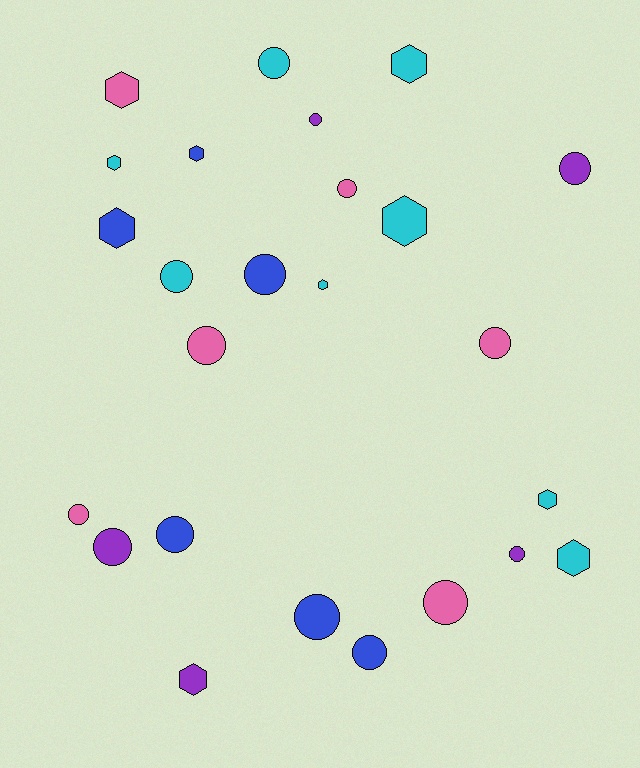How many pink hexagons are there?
There is 1 pink hexagon.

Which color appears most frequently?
Cyan, with 8 objects.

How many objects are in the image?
There are 25 objects.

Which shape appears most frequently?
Circle, with 15 objects.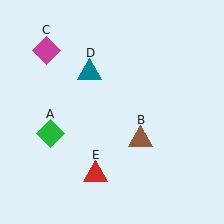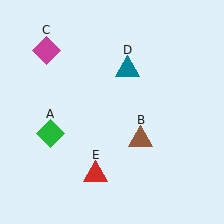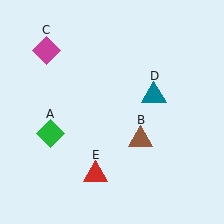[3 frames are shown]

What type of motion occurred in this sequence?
The teal triangle (object D) rotated clockwise around the center of the scene.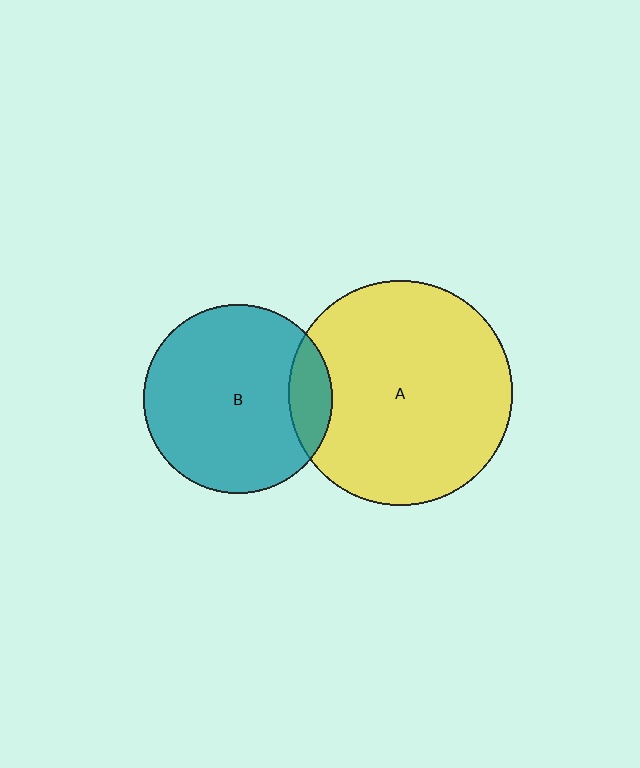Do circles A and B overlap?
Yes.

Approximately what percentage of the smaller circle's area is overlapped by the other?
Approximately 15%.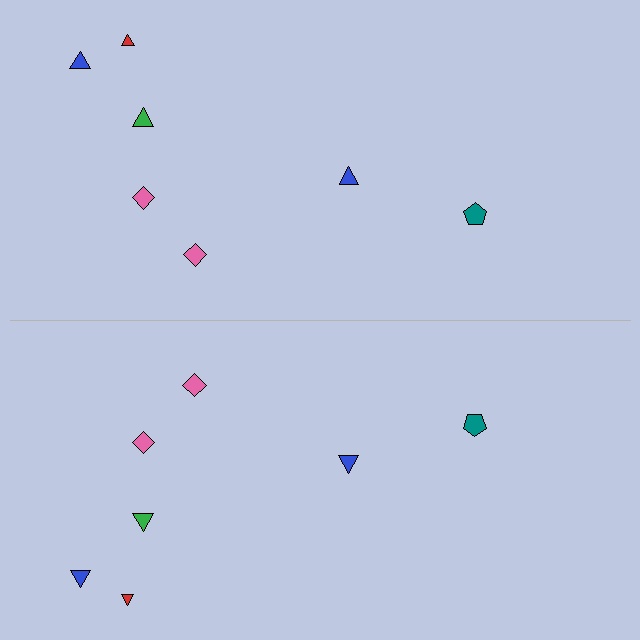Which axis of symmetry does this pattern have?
The pattern has a horizontal axis of symmetry running through the center of the image.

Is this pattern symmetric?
Yes, this pattern has bilateral (reflection) symmetry.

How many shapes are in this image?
There are 14 shapes in this image.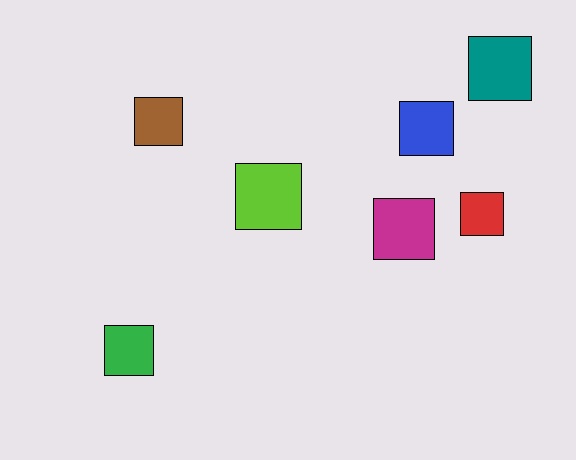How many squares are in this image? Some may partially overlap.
There are 7 squares.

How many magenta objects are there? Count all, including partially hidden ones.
There is 1 magenta object.